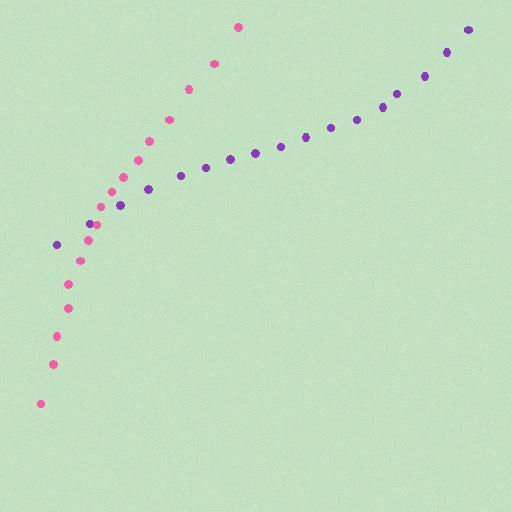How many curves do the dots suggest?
There are 2 distinct paths.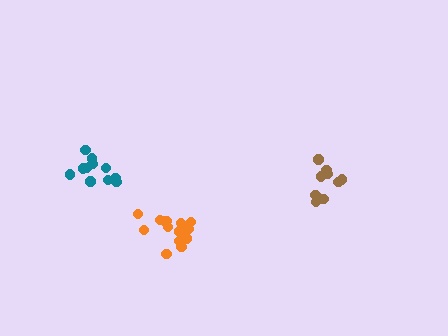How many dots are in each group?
Group 1: 11 dots, Group 2: 14 dots, Group 3: 9 dots (34 total).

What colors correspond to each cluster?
The clusters are colored: teal, orange, brown.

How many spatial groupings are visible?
There are 3 spatial groupings.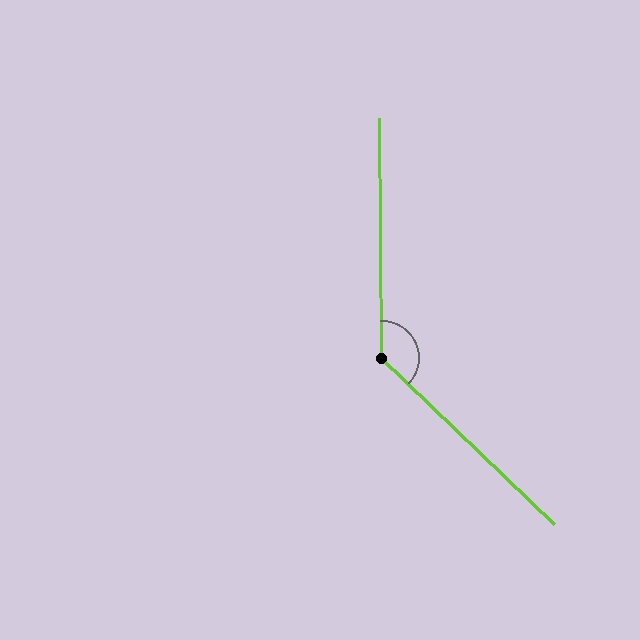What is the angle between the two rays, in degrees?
Approximately 134 degrees.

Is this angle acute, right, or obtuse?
It is obtuse.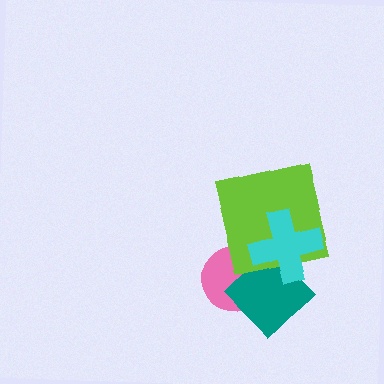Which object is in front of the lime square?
The cyan cross is in front of the lime square.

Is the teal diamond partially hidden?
Yes, it is partially covered by another shape.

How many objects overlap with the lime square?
3 objects overlap with the lime square.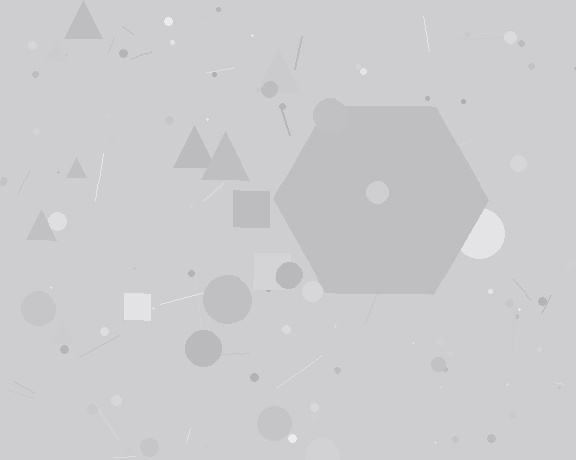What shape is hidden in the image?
A hexagon is hidden in the image.